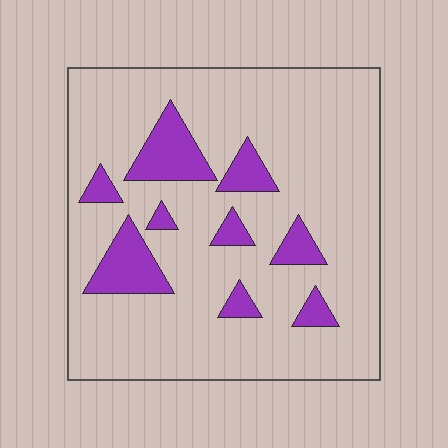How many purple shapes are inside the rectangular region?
9.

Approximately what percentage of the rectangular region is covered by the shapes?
Approximately 15%.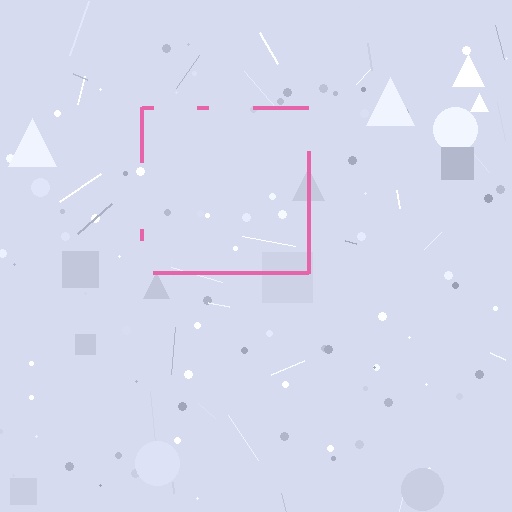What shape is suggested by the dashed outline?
The dashed outline suggests a square.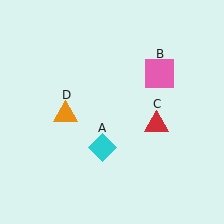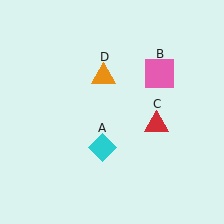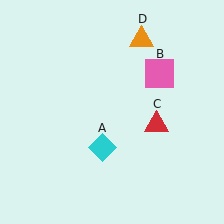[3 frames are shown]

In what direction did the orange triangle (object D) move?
The orange triangle (object D) moved up and to the right.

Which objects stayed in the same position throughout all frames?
Cyan diamond (object A) and pink square (object B) and red triangle (object C) remained stationary.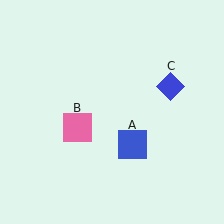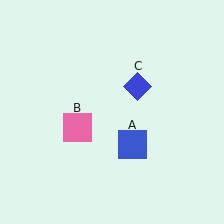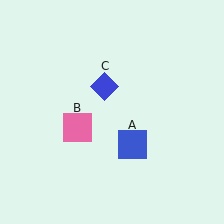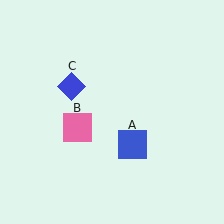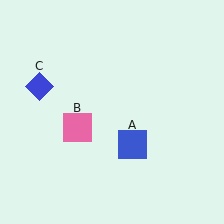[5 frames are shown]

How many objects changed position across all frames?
1 object changed position: blue diamond (object C).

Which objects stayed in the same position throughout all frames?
Blue square (object A) and pink square (object B) remained stationary.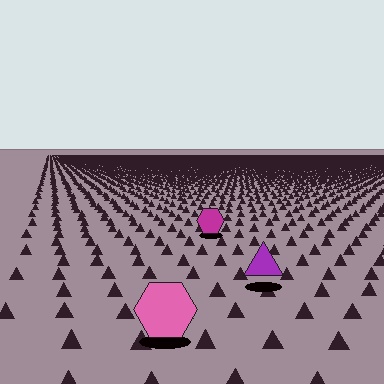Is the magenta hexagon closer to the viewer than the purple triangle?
No. The purple triangle is closer — you can tell from the texture gradient: the ground texture is coarser near it.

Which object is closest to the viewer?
The pink hexagon is closest. The texture marks near it are larger and more spread out.